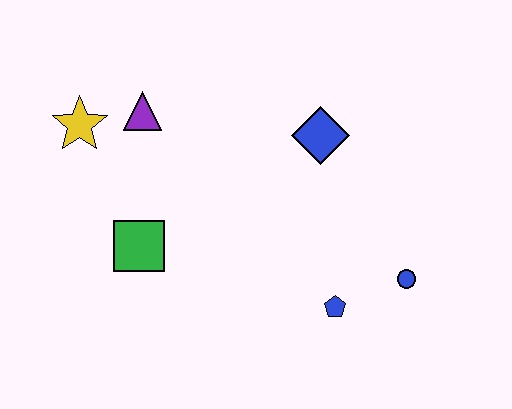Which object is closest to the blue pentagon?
The blue circle is closest to the blue pentagon.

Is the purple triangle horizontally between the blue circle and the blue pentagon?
No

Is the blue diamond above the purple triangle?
No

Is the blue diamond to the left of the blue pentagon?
Yes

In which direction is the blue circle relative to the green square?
The blue circle is to the right of the green square.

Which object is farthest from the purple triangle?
The blue circle is farthest from the purple triangle.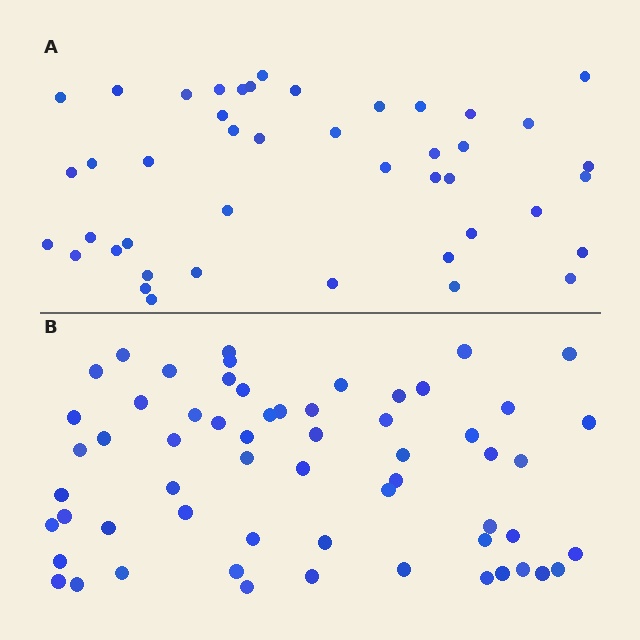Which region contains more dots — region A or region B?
Region B (the bottom region) has more dots.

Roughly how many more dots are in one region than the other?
Region B has approximately 15 more dots than region A.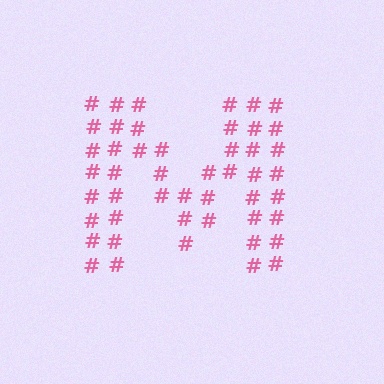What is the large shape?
The large shape is the letter M.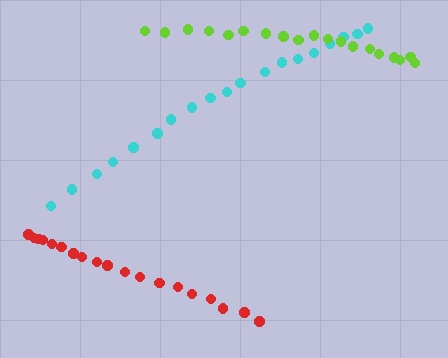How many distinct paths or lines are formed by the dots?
There are 3 distinct paths.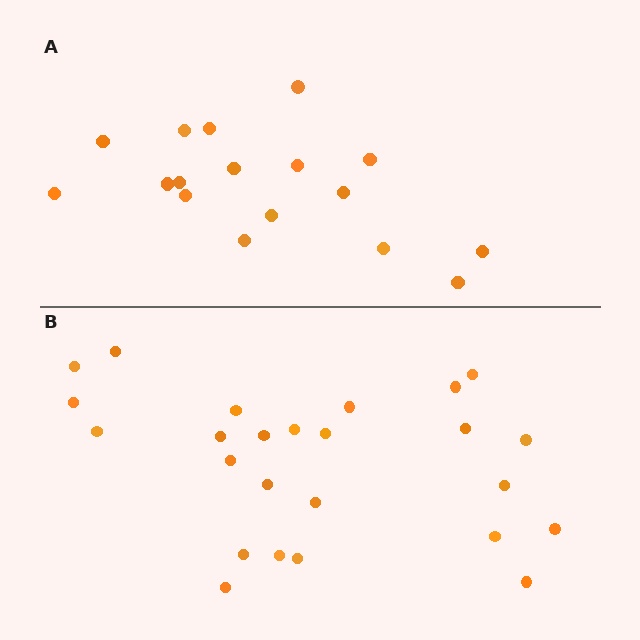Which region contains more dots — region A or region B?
Region B (the bottom region) has more dots.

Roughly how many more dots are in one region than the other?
Region B has roughly 8 or so more dots than region A.